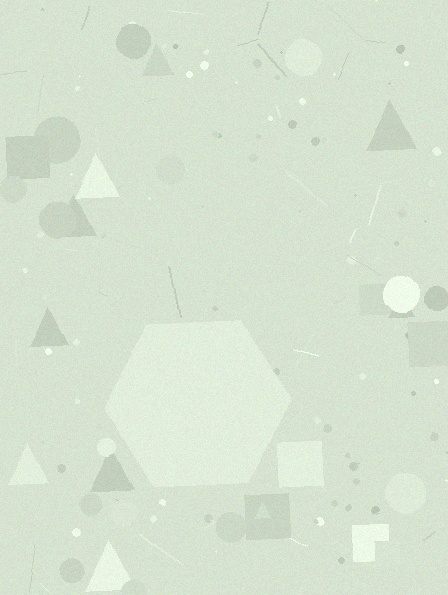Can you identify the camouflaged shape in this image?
The camouflaged shape is a hexagon.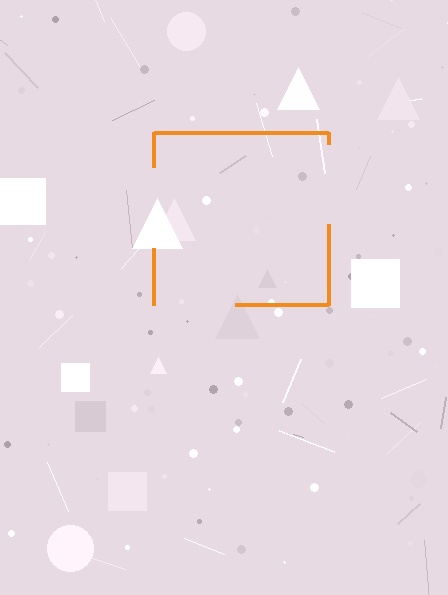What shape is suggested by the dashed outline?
The dashed outline suggests a square.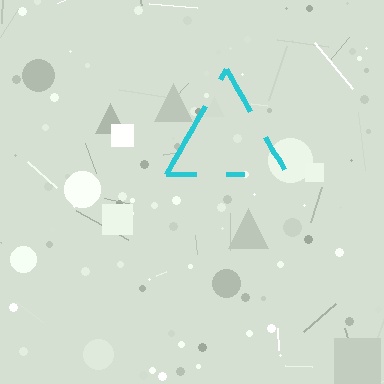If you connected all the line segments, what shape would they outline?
They would outline a triangle.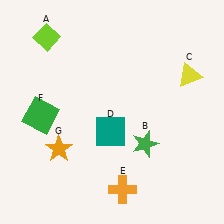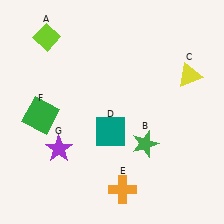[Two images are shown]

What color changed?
The star (G) changed from orange in Image 1 to purple in Image 2.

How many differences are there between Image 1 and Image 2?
There is 1 difference between the two images.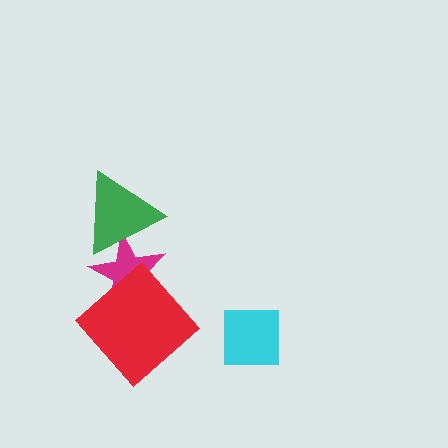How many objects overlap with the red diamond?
1 object overlaps with the red diamond.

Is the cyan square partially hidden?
No, no other shape covers it.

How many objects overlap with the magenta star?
2 objects overlap with the magenta star.